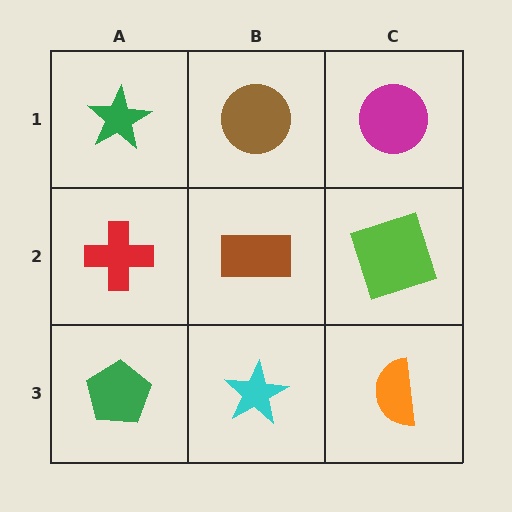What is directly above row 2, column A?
A green star.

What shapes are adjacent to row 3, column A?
A red cross (row 2, column A), a cyan star (row 3, column B).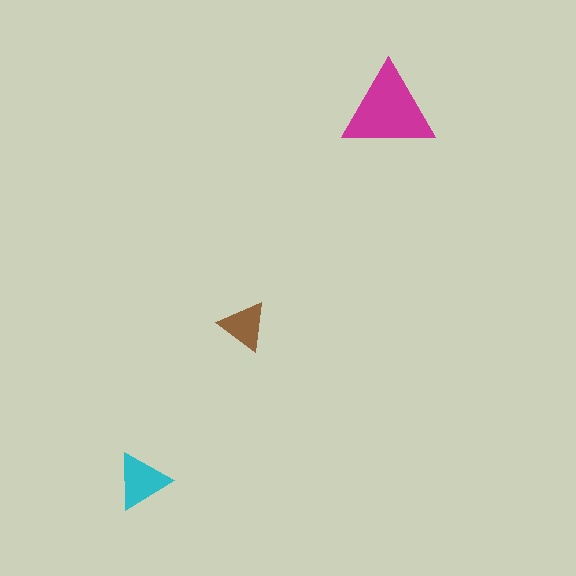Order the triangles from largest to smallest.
the magenta one, the cyan one, the brown one.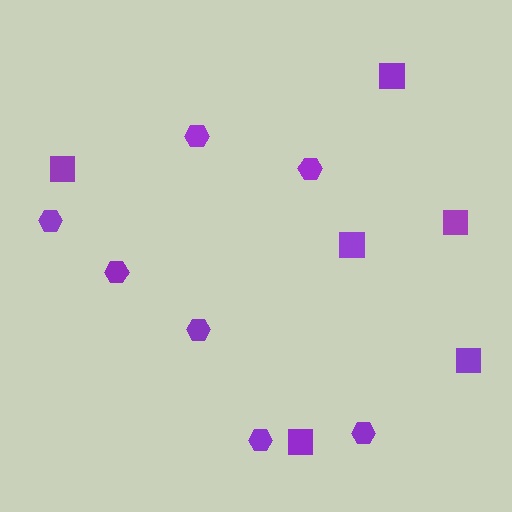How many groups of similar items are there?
There are 2 groups: one group of squares (6) and one group of hexagons (7).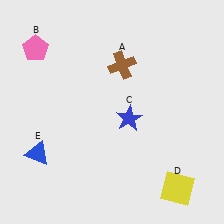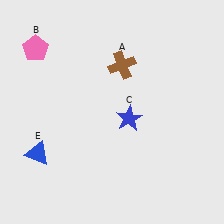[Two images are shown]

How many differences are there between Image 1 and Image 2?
There is 1 difference between the two images.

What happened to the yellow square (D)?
The yellow square (D) was removed in Image 2. It was in the bottom-right area of Image 1.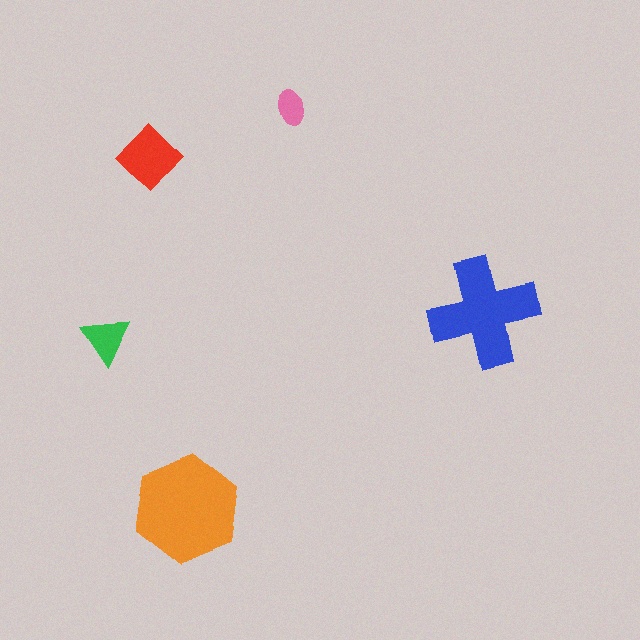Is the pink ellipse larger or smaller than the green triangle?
Smaller.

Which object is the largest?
The orange hexagon.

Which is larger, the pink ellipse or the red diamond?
The red diamond.